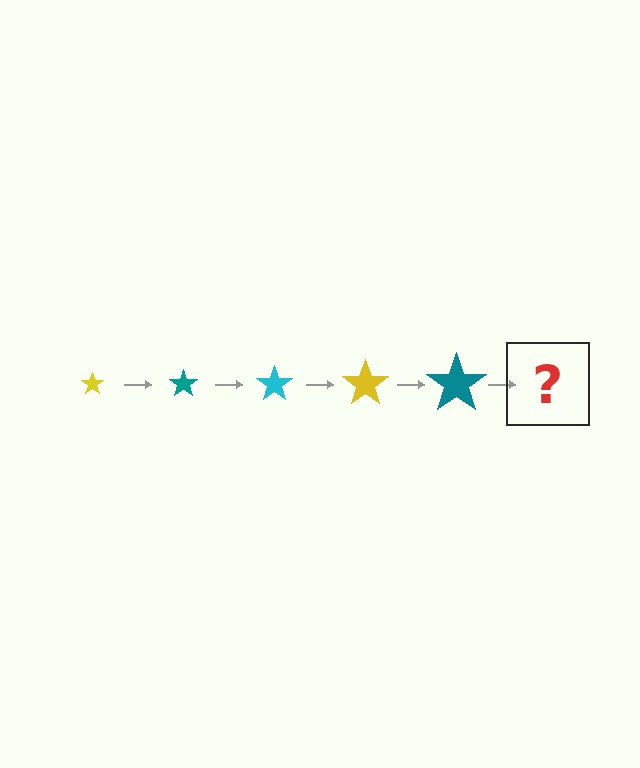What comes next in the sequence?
The next element should be a cyan star, larger than the previous one.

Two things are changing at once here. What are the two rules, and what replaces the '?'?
The two rules are that the star grows larger each step and the color cycles through yellow, teal, and cyan. The '?' should be a cyan star, larger than the previous one.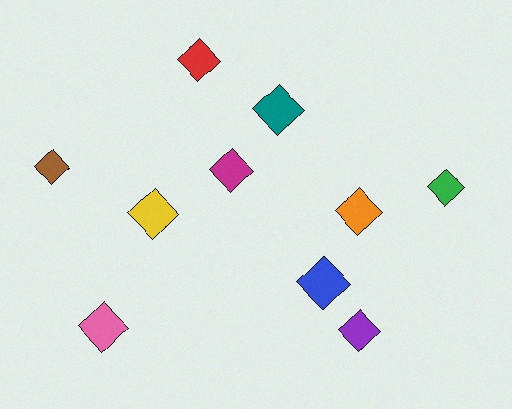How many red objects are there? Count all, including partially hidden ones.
There is 1 red object.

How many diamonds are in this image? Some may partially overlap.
There are 10 diamonds.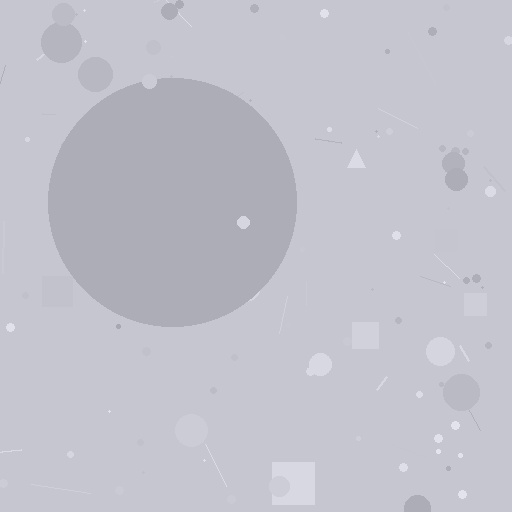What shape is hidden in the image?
A circle is hidden in the image.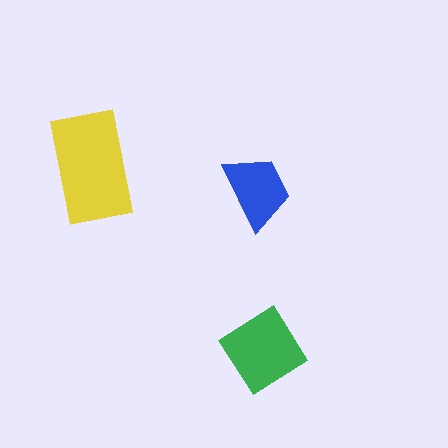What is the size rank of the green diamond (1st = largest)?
2nd.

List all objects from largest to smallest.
The yellow rectangle, the green diamond, the blue trapezoid.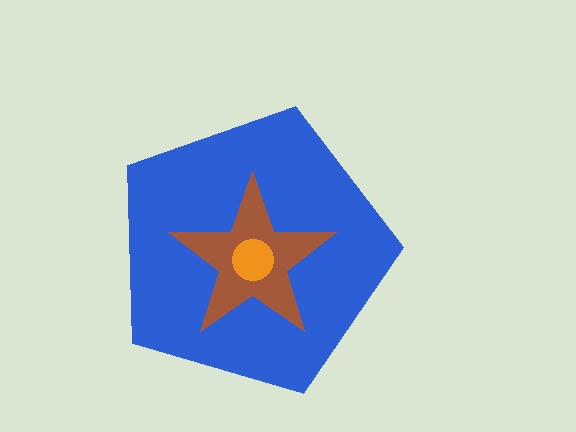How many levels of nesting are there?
3.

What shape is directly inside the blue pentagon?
The brown star.